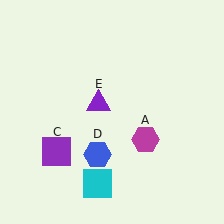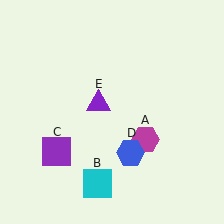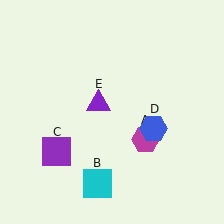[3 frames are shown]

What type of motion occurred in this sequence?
The blue hexagon (object D) rotated counterclockwise around the center of the scene.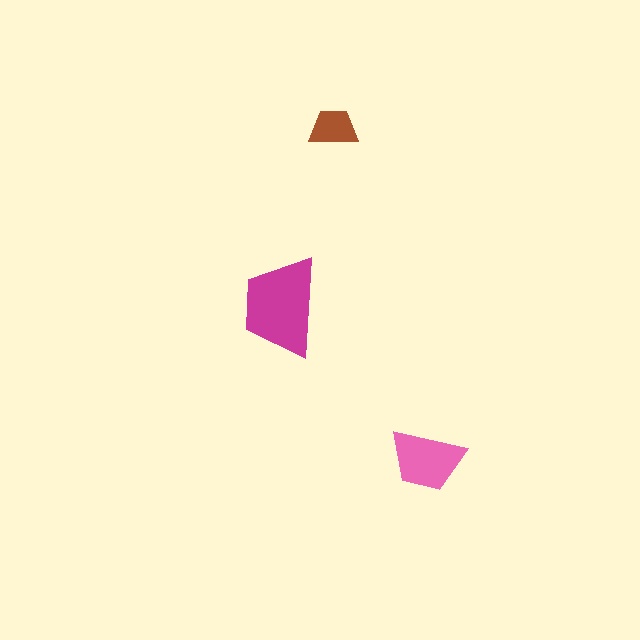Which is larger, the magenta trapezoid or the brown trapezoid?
The magenta one.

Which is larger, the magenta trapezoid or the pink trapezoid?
The magenta one.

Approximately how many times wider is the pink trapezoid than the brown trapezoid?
About 1.5 times wider.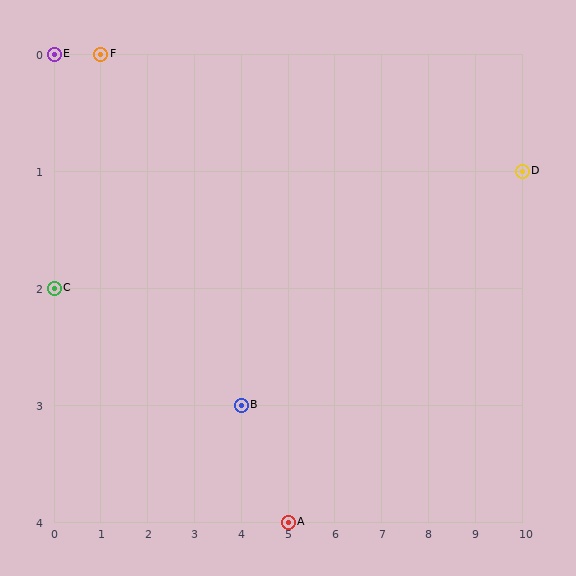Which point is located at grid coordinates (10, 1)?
Point D is at (10, 1).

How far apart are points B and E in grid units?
Points B and E are 4 columns and 3 rows apart (about 5.0 grid units diagonally).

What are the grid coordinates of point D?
Point D is at grid coordinates (10, 1).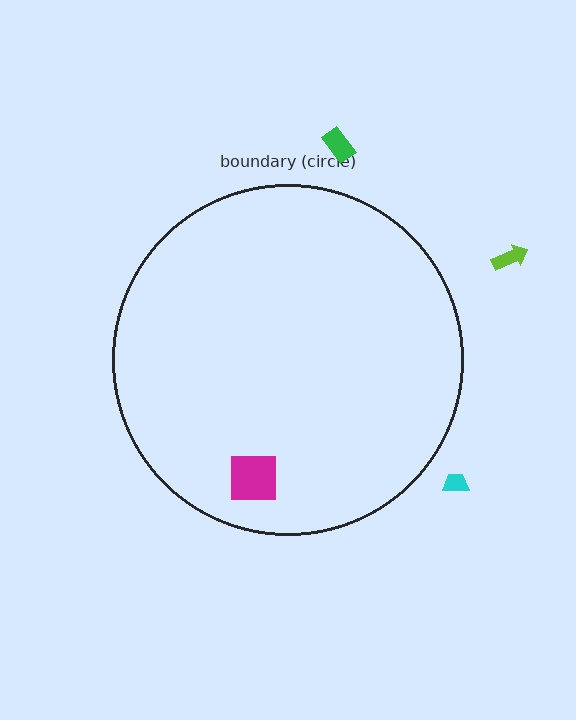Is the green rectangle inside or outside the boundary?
Outside.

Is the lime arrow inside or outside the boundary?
Outside.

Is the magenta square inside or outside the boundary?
Inside.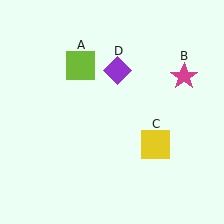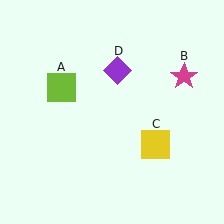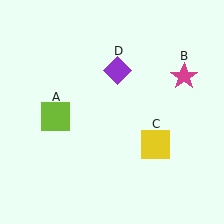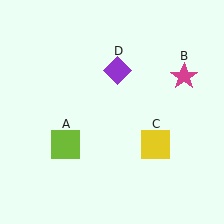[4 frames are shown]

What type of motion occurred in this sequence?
The lime square (object A) rotated counterclockwise around the center of the scene.